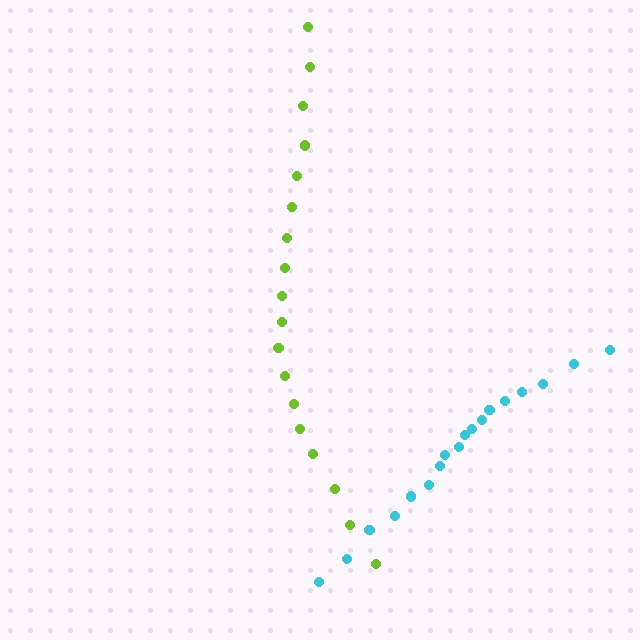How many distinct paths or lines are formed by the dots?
There are 2 distinct paths.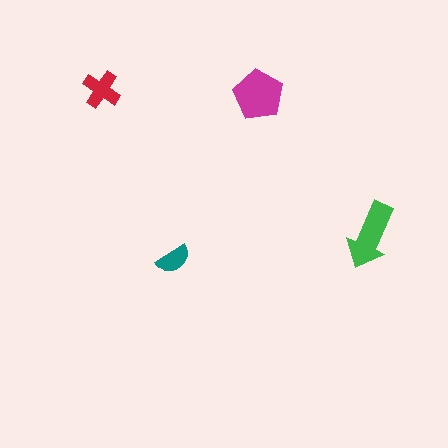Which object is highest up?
The red cross is topmost.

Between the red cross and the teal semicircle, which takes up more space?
The red cross.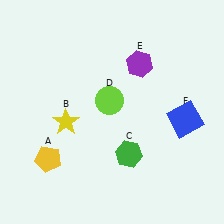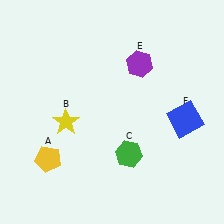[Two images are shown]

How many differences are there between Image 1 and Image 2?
There is 1 difference between the two images.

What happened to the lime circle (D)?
The lime circle (D) was removed in Image 2. It was in the top-left area of Image 1.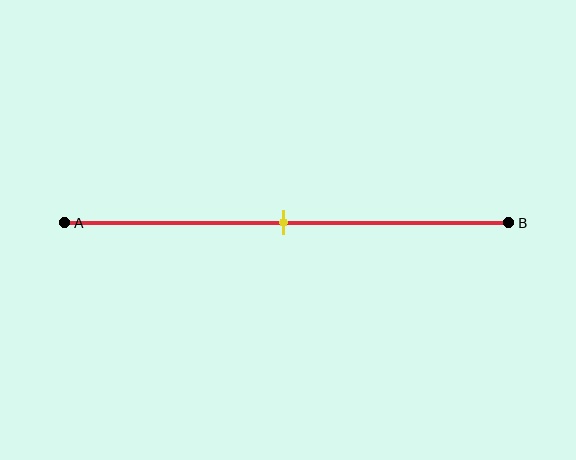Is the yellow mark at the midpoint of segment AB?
Yes, the mark is approximately at the midpoint.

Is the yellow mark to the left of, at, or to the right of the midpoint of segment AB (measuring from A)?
The yellow mark is approximately at the midpoint of segment AB.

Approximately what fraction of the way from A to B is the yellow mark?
The yellow mark is approximately 50% of the way from A to B.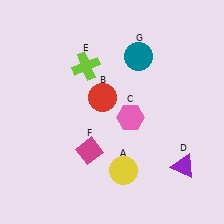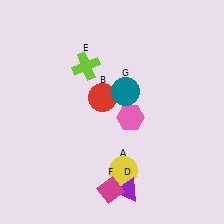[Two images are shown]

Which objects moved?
The objects that moved are: the purple triangle (D), the magenta diamond (F), the teal circle (G).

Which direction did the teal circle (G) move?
The teal circle (G) moved down.